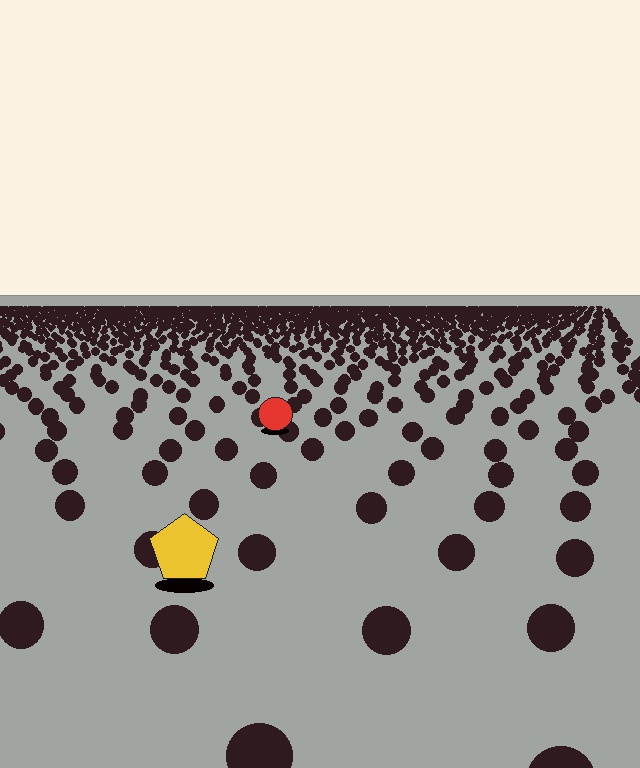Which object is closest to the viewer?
The yellow pentagon is closest. The texture marks near it are larger and more spread out.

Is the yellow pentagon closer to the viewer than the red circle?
Yes. The yellow pentagon is closer — you can tell from the texture gradient: the ground texture is coarser near it.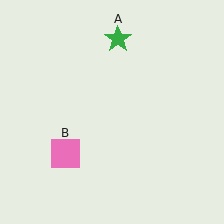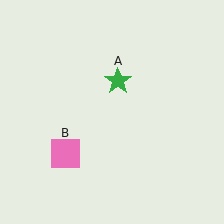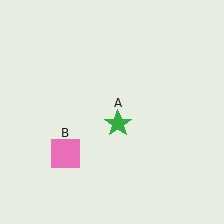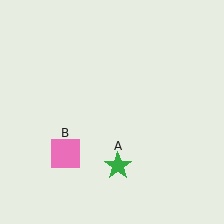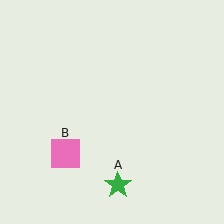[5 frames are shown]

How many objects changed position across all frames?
1 object changed position: green star (object A).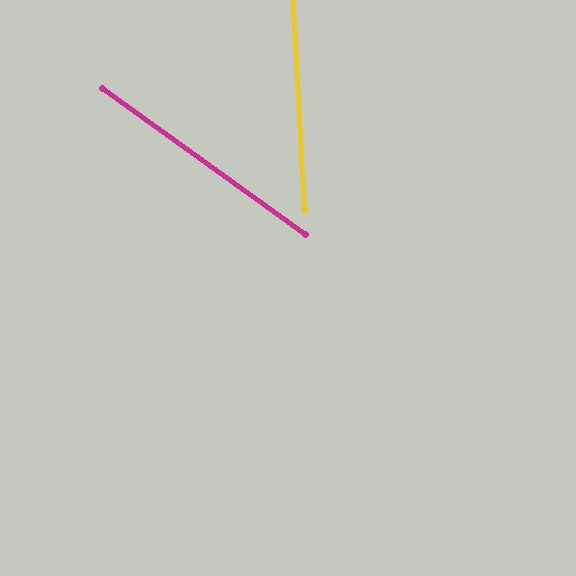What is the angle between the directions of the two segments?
Approximately 51 degrees.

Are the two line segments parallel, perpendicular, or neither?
Neither parallel nor perpendicular — they differ by about 51°.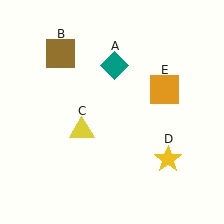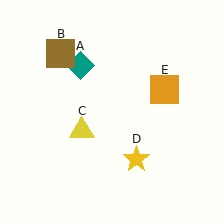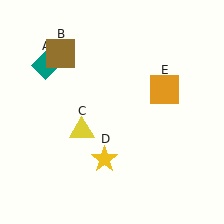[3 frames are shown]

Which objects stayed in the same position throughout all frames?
Brown square (object B) and yellow triangle (object C) and orange square (object E) remained stationary.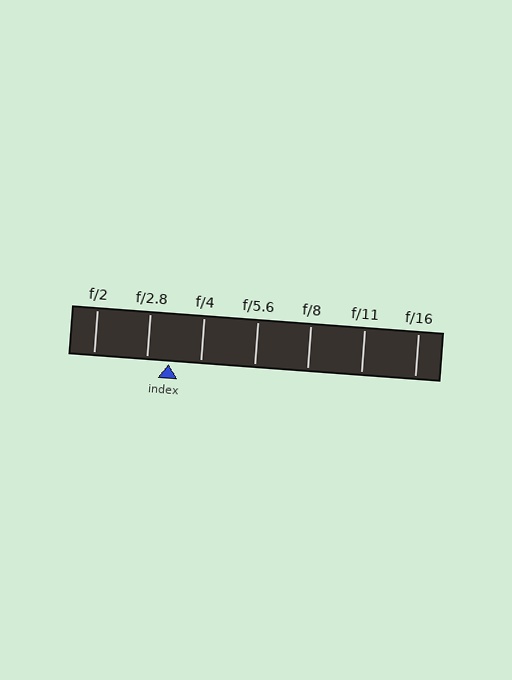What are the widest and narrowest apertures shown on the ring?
The widest aperture shown is f/2 and the narrowest is f/16.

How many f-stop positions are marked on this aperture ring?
There are 7 f-stop positions marked.